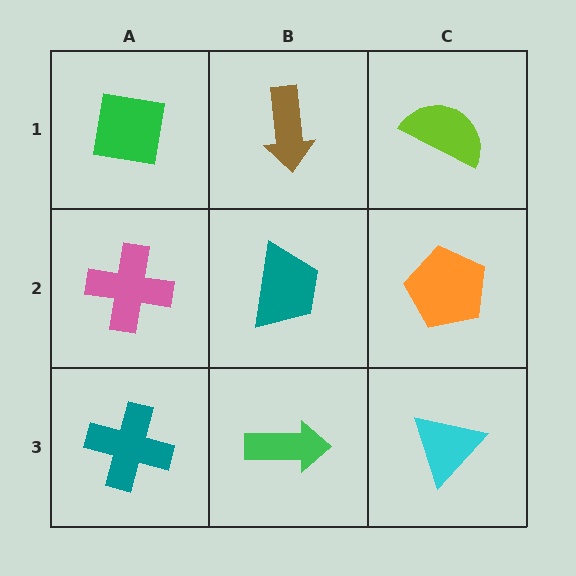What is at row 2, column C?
An orange pentagon.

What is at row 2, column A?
A pink cross.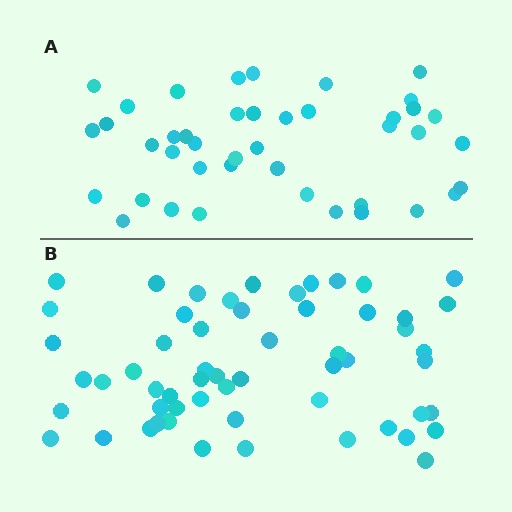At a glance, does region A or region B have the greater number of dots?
Region B (the bottom region) has more dots.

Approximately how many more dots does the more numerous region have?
Region B has approximately 15 more dots than region A.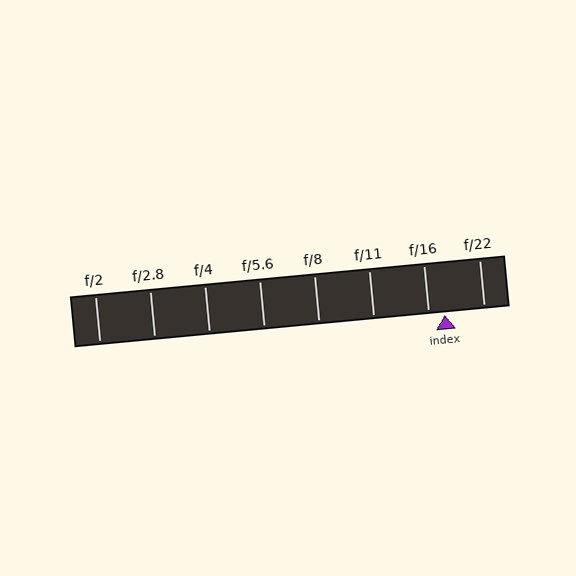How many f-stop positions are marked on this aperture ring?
There are 8 f-stop positions marked.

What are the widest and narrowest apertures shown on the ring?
The widest aperture shown is f/2 and the narrowest is f/22.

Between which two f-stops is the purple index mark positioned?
The index mark is between f/16 and f/22.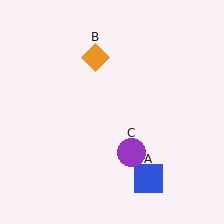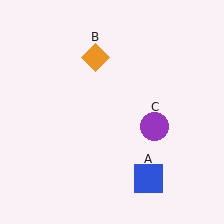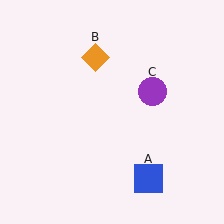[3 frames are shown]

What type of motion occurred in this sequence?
The purple circle (object C) rotated counterclockwise around the center of the scene.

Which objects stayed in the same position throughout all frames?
Blue square (object A) and orange diamond (object B) remained stationary.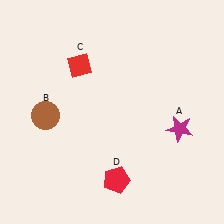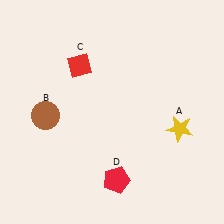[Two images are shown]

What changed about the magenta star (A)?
In Image 1, A is magenta. In Image 2, it changed to yellow.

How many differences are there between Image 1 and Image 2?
There is 1 difference between the two images.